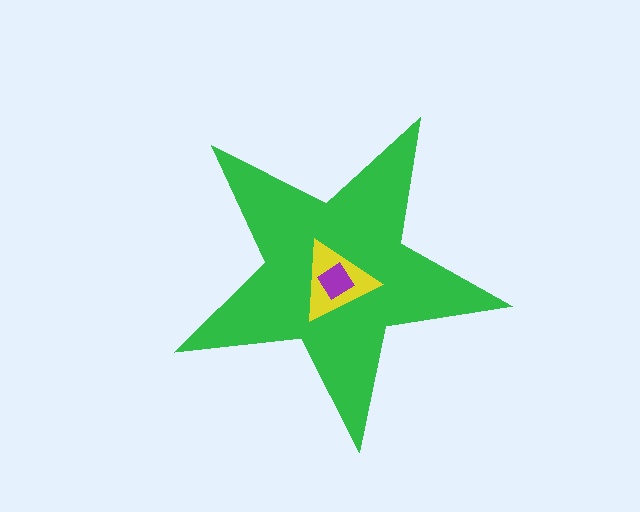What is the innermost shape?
The purple diamond.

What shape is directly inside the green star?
The yellow triangle.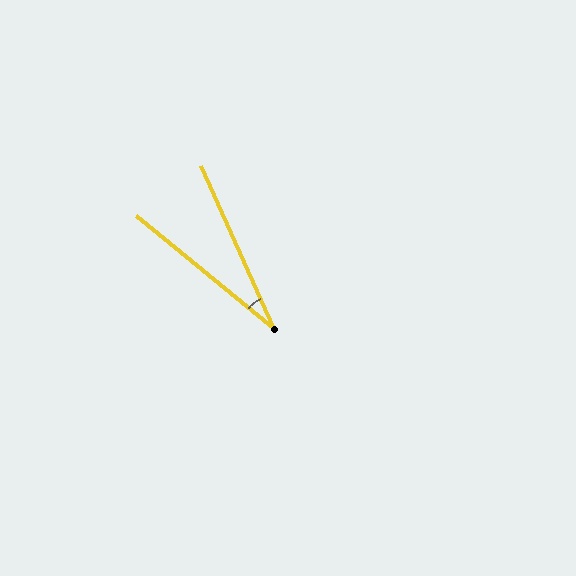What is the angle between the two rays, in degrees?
Approximately 26 degrees.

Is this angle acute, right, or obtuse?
It is acute.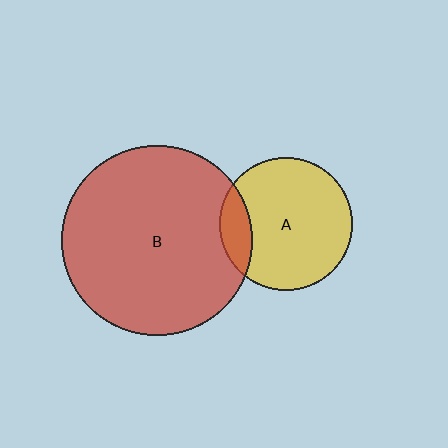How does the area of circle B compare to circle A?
Approximately 2.0 times.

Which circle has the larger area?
Circle B (red).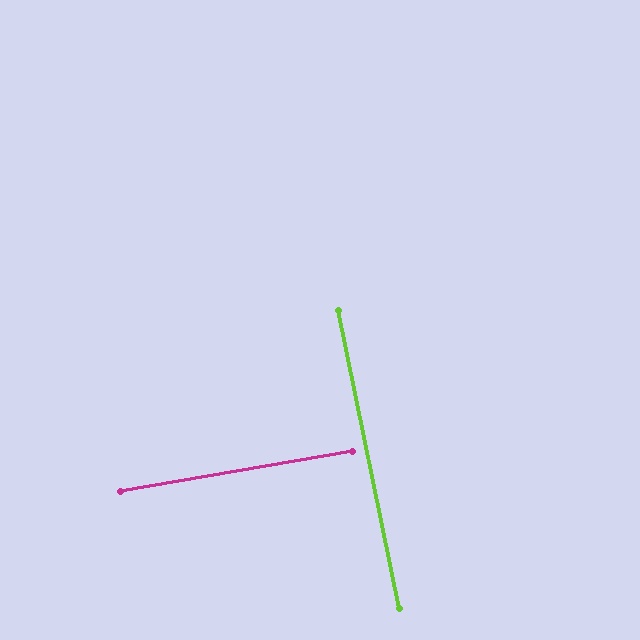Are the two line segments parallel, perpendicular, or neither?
Perpendicular — they meet at approximately 88°.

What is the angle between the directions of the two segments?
Approximately 88 degrees.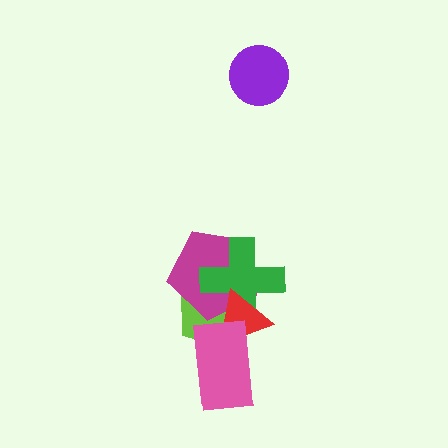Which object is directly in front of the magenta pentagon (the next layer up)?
The green cross is directly in front of the magenta pentagon.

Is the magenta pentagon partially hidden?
Yes, it is partially covered by another shape.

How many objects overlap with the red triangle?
4 objects overlap with the red triangle.